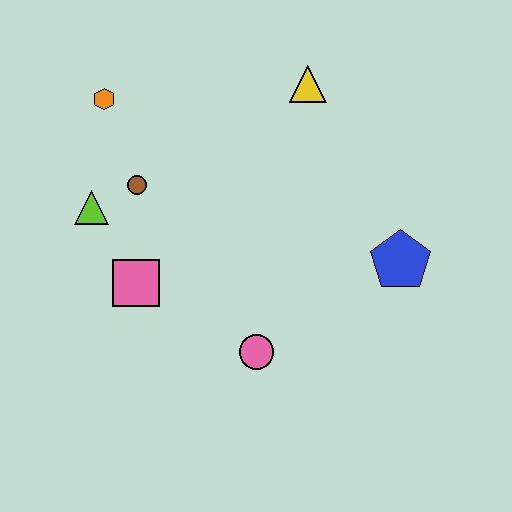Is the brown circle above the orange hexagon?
No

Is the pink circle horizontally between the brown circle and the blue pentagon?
Yes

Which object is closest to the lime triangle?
The brown circle is closest to the lime triangle.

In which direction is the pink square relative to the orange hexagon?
The pink square is below the orange hexagon.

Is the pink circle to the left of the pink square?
No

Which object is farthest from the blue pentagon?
The orange hexagon is farthest from the blue pentagon.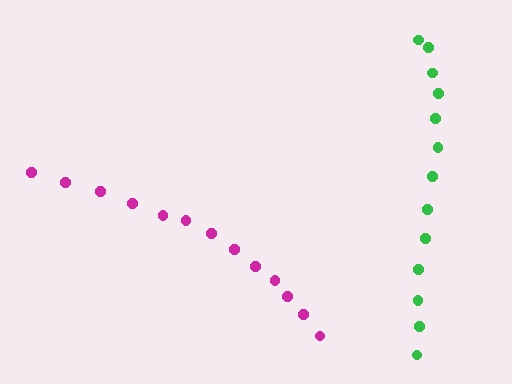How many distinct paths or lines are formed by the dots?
There are 2 distinct paths.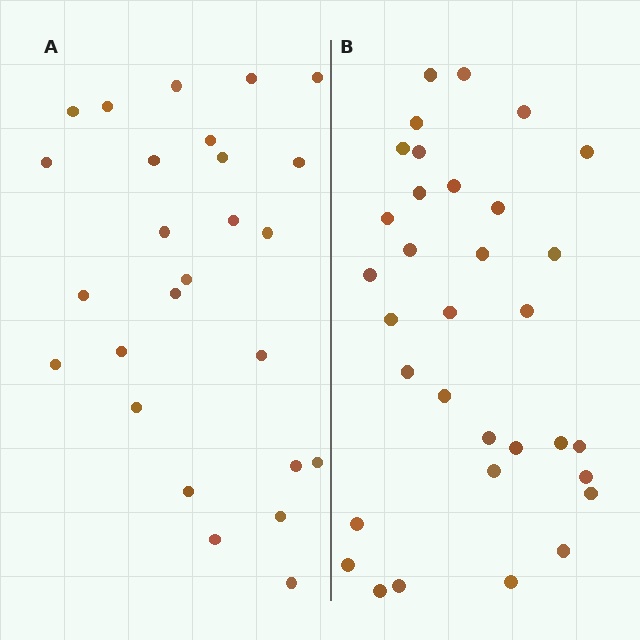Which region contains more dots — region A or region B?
Region B (the right region) has more dots.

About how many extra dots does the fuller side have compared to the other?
Region B has roughly 8 or so more dots than region A.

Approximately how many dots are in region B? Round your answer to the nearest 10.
About 30 dots. (The exact count is 33, which rounds to 30.)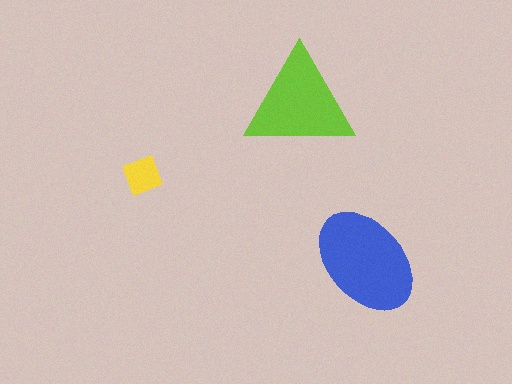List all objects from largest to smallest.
The blue ellipse, the lime triangle, the yellow square.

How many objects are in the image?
There are 3 objects in the image.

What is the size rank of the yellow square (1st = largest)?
3rd.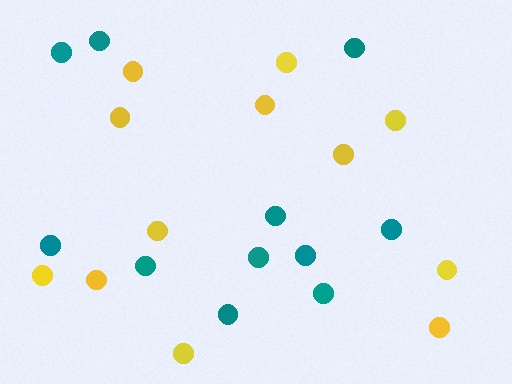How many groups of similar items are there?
There are 2 groups: one group of teal circles (11) and one group of yellow circles (12).